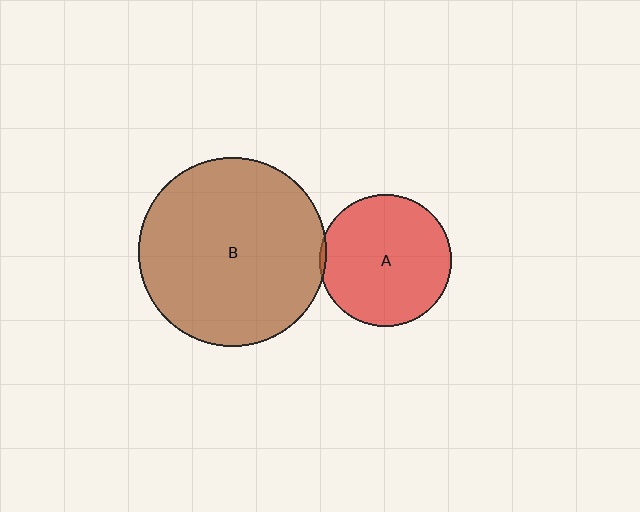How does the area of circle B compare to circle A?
Approximately 2.0 times.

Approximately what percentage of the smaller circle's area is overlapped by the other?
Approximately 5%.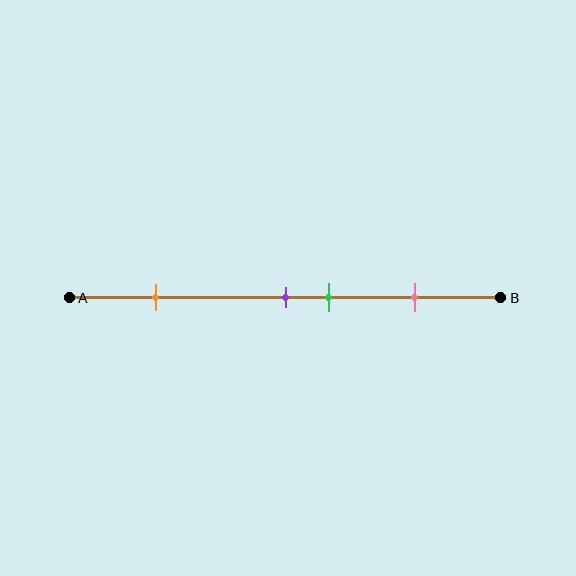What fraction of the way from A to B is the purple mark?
The purple mark is approximately 50% (0.5) of the way from A to B.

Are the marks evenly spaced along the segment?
No, the marks are not evenly spaced.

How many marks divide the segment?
There are 4 marks dividing the segment.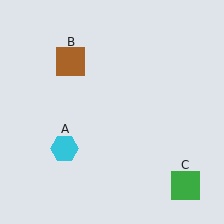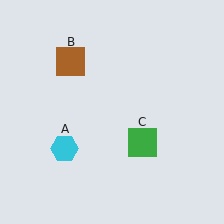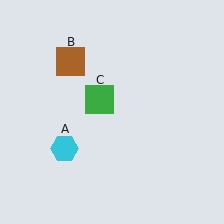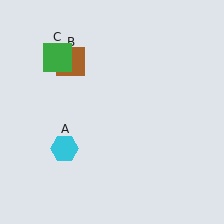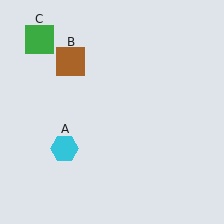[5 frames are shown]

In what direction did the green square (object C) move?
The green square (object C) moved up and to the left.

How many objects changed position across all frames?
1 object changed position: green square (object C).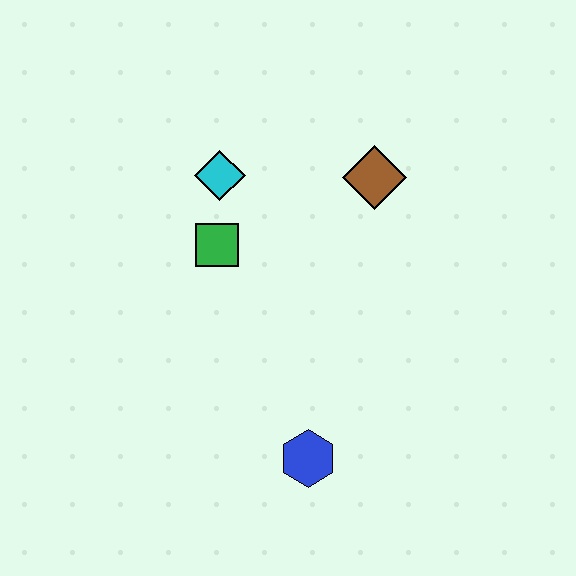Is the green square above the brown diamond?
No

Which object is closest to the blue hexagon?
The green square is closest to the blue hexagon.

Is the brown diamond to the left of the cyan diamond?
No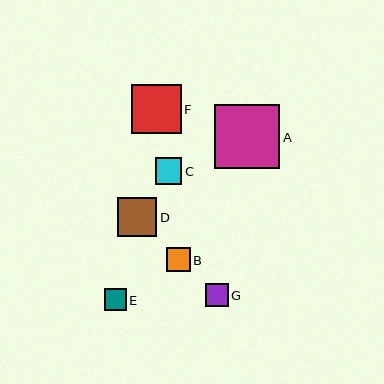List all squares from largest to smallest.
From largest to smallest: A, F, D, C, B, G, E.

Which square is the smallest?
Square E is the smallest with a size of approximately 22 pixels.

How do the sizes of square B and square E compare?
Square B and square E are approximately the same size.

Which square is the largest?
Square A is the largest with a size of approximately 65 pixels.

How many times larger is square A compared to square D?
Square A is approximately 1.7 times the size of square D.